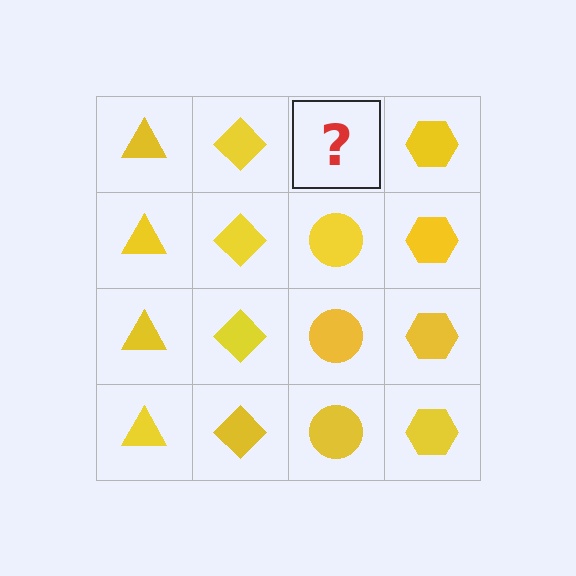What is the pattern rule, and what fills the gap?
The rule is that each column has a consistent shape. The gap should be filled with a yellow circle.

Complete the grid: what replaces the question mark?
The question mark should be replaced with a yellow circle.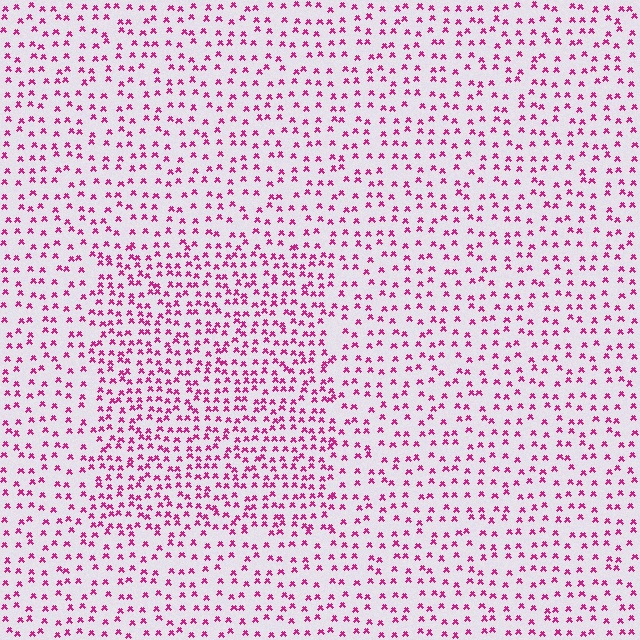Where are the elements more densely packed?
The elements are more densely packed inside the rectangle boundary.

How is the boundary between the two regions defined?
The boundary is defined by a change in element density (approximately 1.7x ratio). All elements are the same color, size, and shape.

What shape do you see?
I see a rectangle.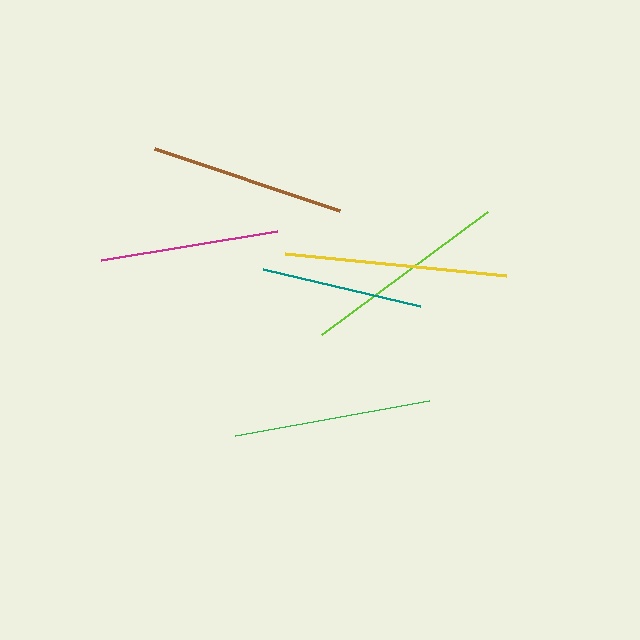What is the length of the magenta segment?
The magenta segment is approximately 178 pixels long.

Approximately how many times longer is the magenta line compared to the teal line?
The magenta line is approximately 1.1 times the length of the teal line.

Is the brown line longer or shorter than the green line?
The green line is longer than the brown line.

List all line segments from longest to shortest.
From longest to shortest: yellow, lime, green, brown, magenta, teal.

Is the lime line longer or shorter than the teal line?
The lime line is longer than the teal line.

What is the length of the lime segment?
The lime segment is approximately 206 pixels long.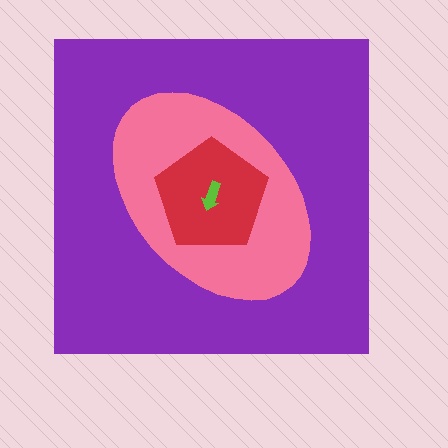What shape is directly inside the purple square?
The pink ellipse.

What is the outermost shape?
The purple square.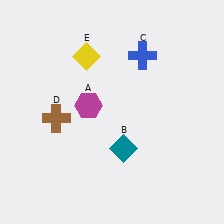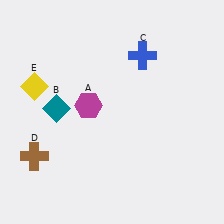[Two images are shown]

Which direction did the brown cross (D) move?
The brown cross (D) moved down.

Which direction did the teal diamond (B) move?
The teal diamond (B) moved left.